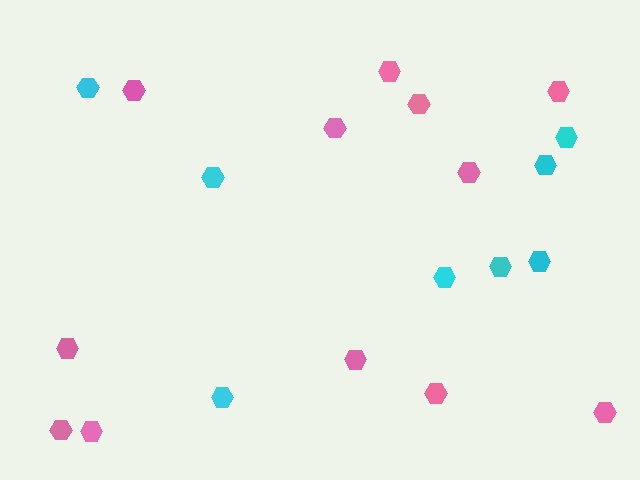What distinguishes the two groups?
There are 2 groups: one group of pink hexagons (12) and one group of cyan hexagons (8).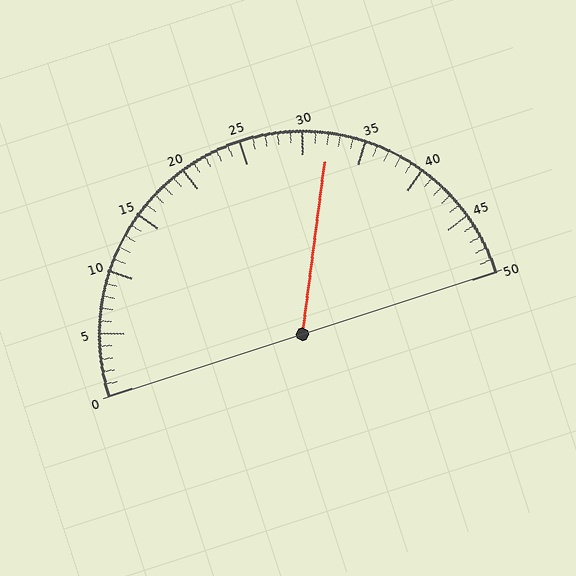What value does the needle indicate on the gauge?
The needle indicates approximately 32.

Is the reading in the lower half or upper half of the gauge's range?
The reading is in the upper half of the range (0 to 50).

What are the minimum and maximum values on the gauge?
The gauge ranges from 0 to 50.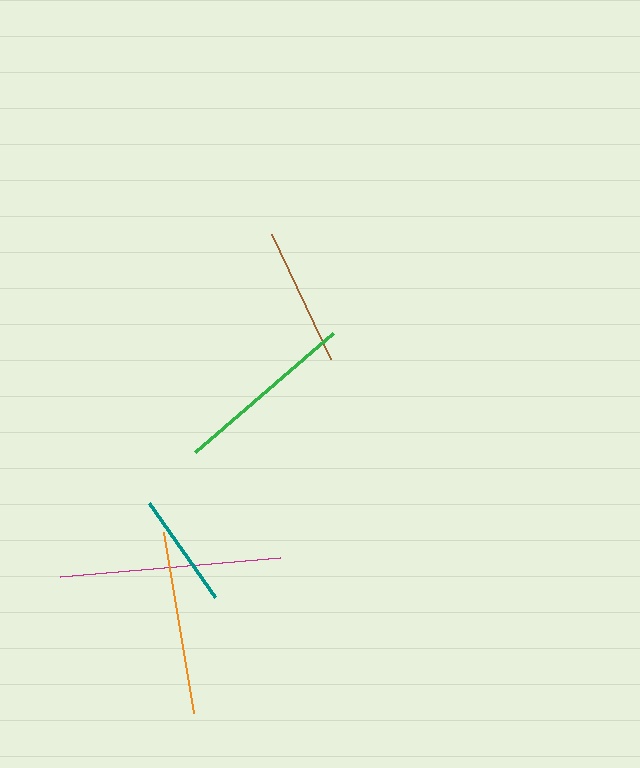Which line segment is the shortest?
The teal line is the shortest at approximately 115 pixels.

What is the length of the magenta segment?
The magenta segment is approximately 221 pixels long.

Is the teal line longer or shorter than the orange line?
The orange line is longer than the teal line.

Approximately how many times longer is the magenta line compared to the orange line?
The magenta line is approximately 1.2 times the length of the orange line.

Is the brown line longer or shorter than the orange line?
The orange line is longer than the brown line.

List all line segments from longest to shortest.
From longest to shortest: magenta, orange, green, brown, teal.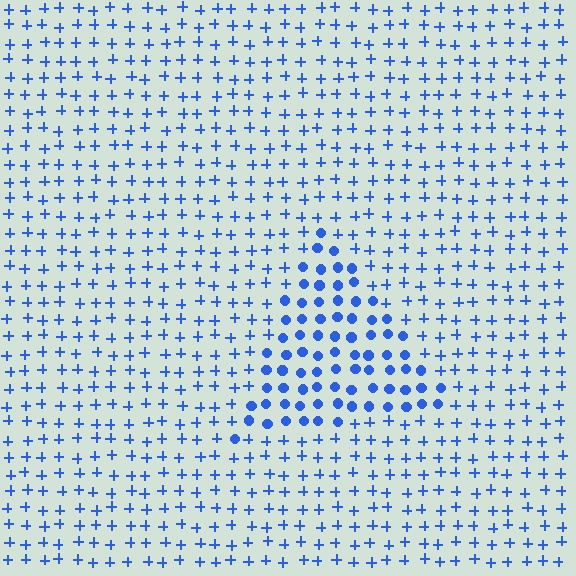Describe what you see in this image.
The image is filled with small blue elements arranged in a uniform grid. A triangle-shaped region contains circles, while the surrounding area contains plus signs. The boundary is defined purely by the change in element shape.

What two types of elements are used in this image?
The image uses circles inside the triangle region and plus signs outside it.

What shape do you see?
I see a triangle.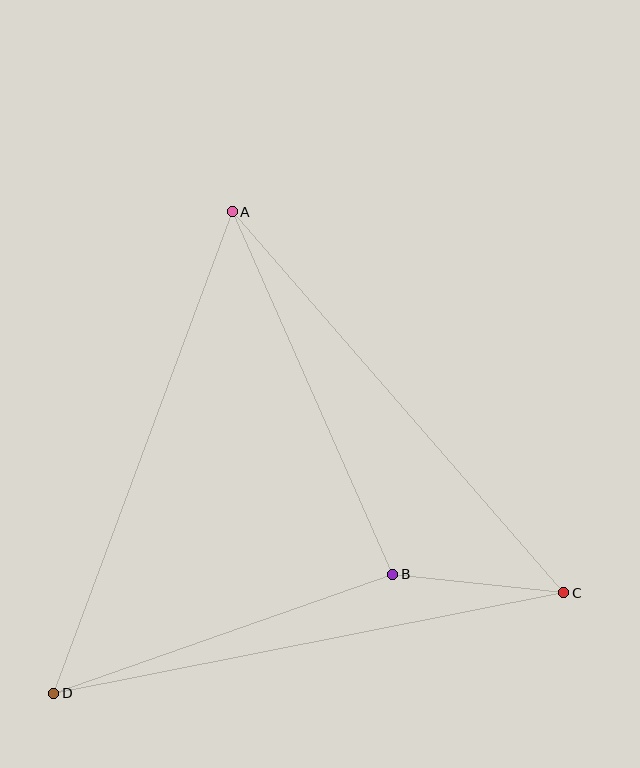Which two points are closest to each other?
Points B and C are closest to each other.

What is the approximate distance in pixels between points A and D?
The distance between A and D is approximately 514 pixels.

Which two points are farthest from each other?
Points C and D are farthest from each other.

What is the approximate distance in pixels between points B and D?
The distance between B and D is approximately 359 pixels.